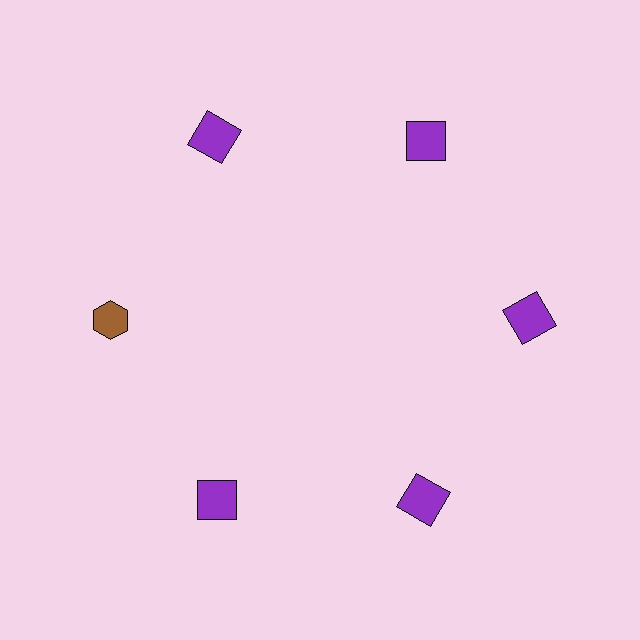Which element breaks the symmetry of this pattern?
The brown hexagon at roughly the 9 o'clock position breaks the symmetry. All other shapes are purple squares.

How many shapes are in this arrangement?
There are 6 shapes arranged in a ring pattern.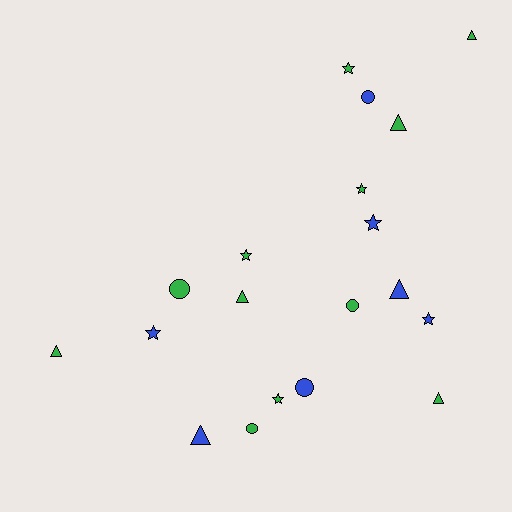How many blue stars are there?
There are 3 blue stars.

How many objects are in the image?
There are 19 objects.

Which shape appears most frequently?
Star, with 7 objects.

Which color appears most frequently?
Green, with 12 objects.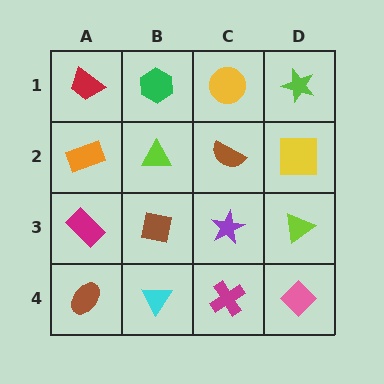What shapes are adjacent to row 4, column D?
A lime triangle (row 3, column D), a magenta cross (row 4, column C).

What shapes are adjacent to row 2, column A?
A red trapezoid (row 1, column A), a magenta rectangle (row 3, column A), a lime triangle (row 2, column B).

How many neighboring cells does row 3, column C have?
4.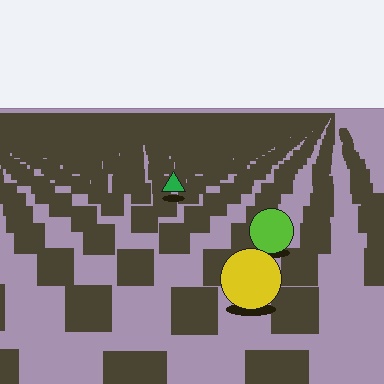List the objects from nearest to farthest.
From nearest to farthest: the yellow circle, the lime circle, the green triangle.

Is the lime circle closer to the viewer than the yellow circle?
No. The yellow circle is closer — you can tell from the texture gradient: the ground texture is coarser near it.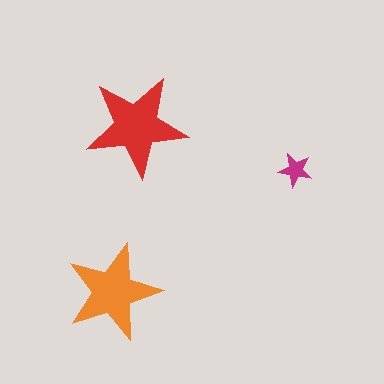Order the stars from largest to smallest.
the red one, the orange one, the magenta one.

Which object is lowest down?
The orange star is bottommost.